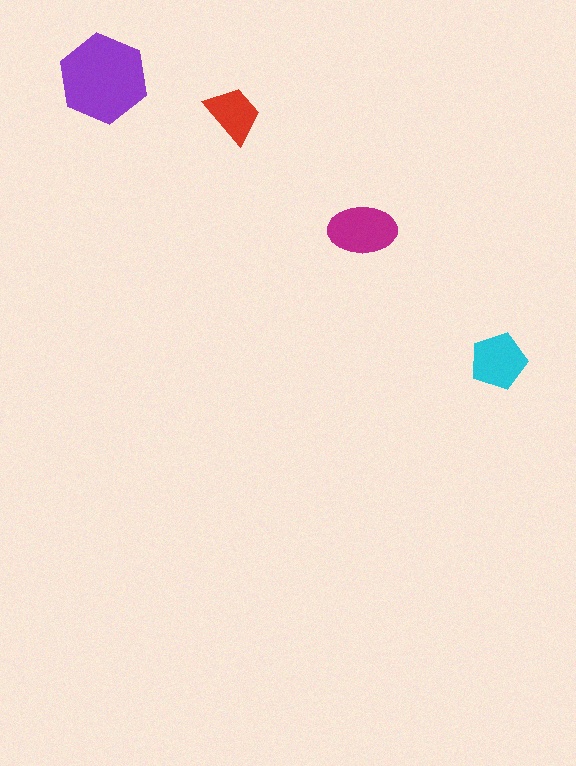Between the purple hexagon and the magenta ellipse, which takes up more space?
The purple hexagon.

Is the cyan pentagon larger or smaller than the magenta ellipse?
Smaller.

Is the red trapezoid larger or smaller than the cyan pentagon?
Smaller.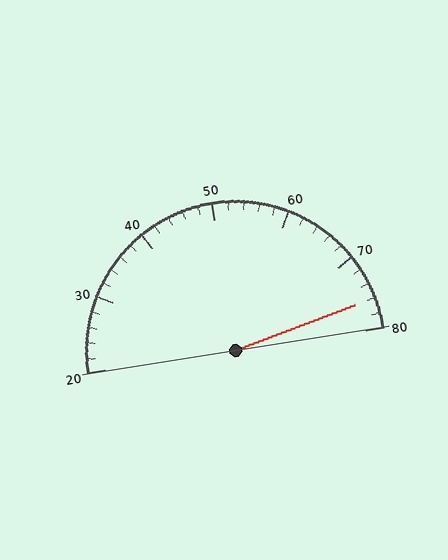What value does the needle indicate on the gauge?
The needle indicates approximately 76.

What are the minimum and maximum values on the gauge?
The gauge ranges from 20 to 80.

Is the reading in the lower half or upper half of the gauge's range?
The reading is in the upper half of the range (20 to 80).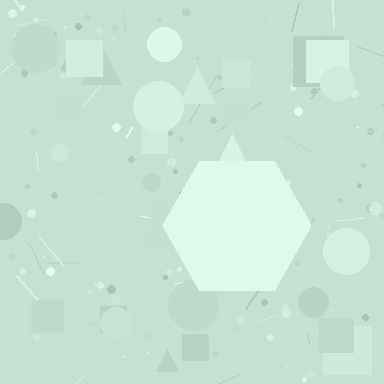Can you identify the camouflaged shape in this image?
The camouflaged shape is a hexagon.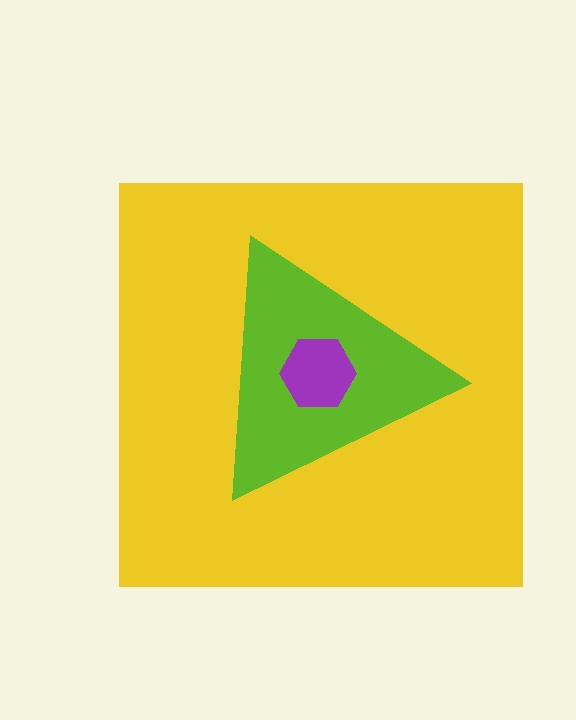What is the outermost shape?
The yellow square.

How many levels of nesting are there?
3.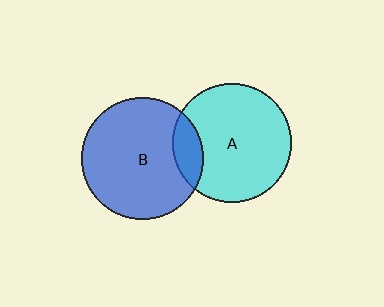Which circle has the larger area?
Circle B (blue).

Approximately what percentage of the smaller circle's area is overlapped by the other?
Approximately 15%.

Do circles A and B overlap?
Yes.